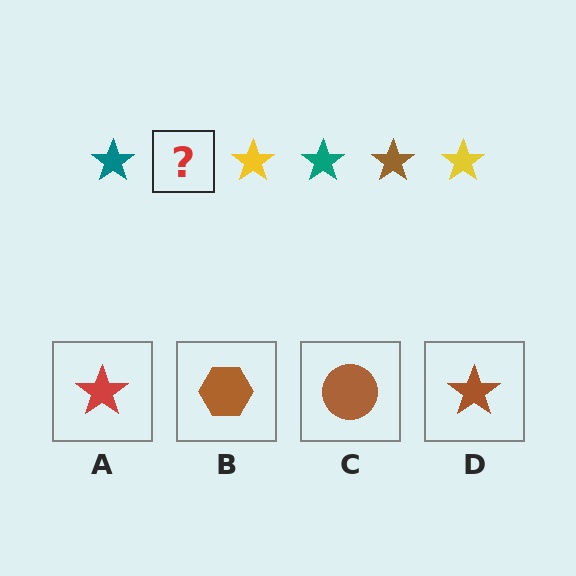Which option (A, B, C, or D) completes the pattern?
D.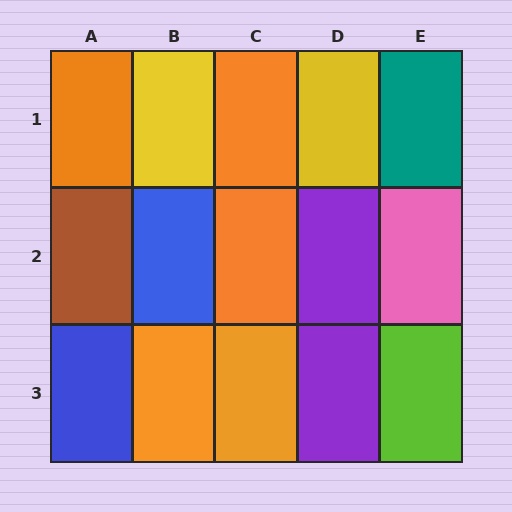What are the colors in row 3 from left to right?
Blue, orange, orange, purple, lime.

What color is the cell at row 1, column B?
Yellow.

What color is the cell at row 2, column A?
Brown.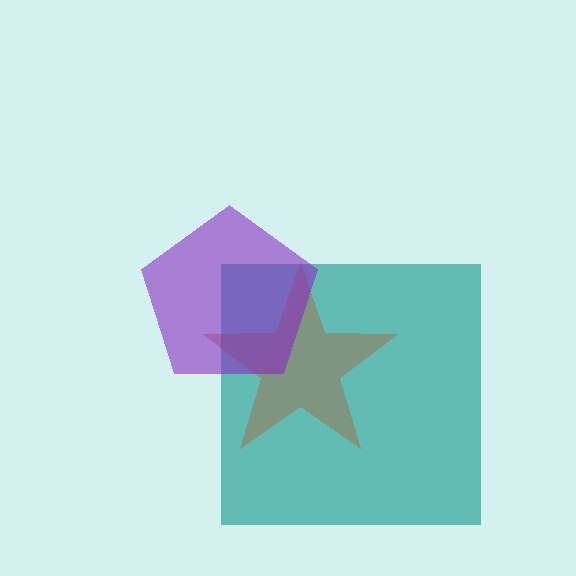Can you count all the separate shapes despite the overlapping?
Yes, there are 3 separate shapes.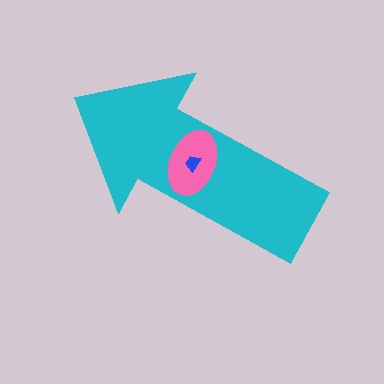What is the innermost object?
The blue trapezoid.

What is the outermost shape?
The cyan arrow.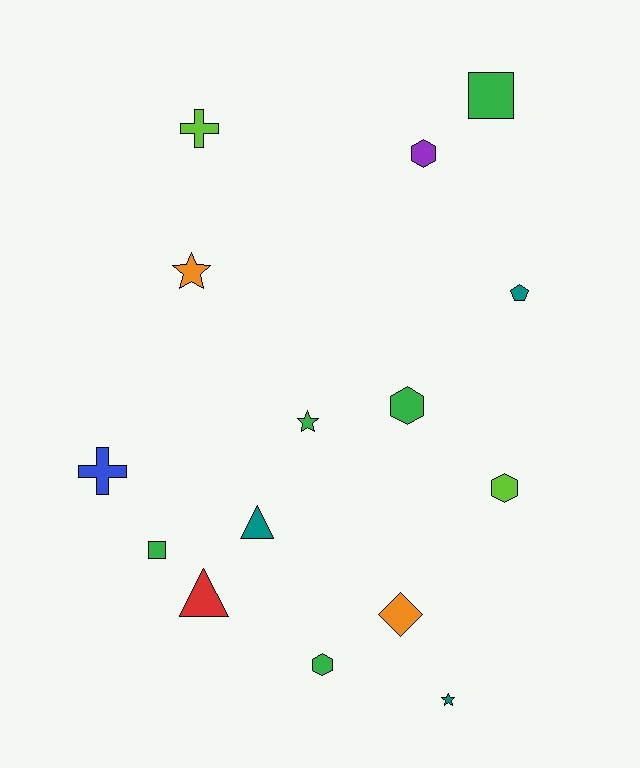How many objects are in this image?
There are 15 objects.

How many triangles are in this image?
There are 2 triangles.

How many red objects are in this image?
There is 1 red object.